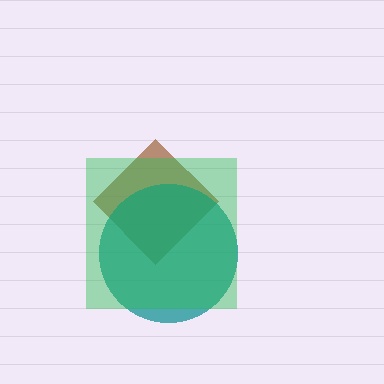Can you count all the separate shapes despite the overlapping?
Yes, there are 3 separate shapes.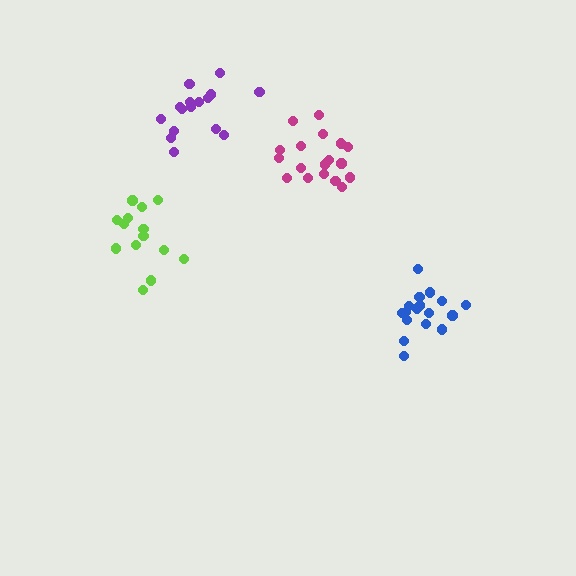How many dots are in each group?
Group 1: 17 dots, Group 2: 16 dots, Group 3: 18 dots, Group 4: 14 dots (65 total).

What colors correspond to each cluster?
The clusters are colored: blue, purple, magenta, lime.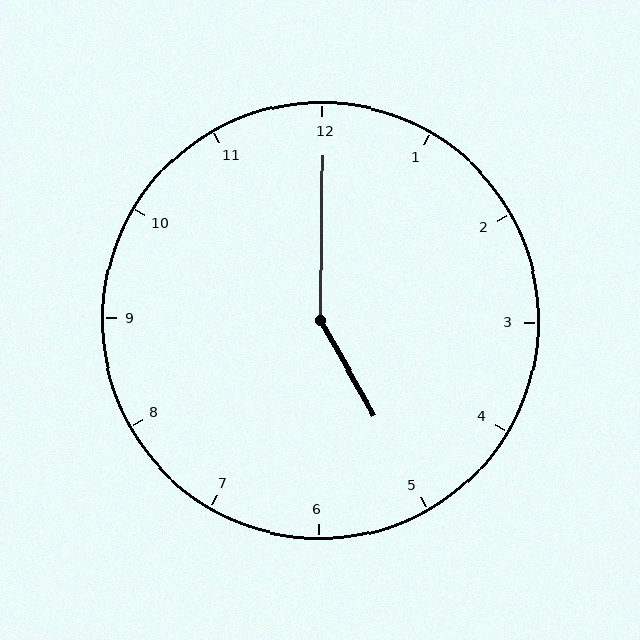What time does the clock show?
5:00.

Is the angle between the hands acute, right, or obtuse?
It is obtuse.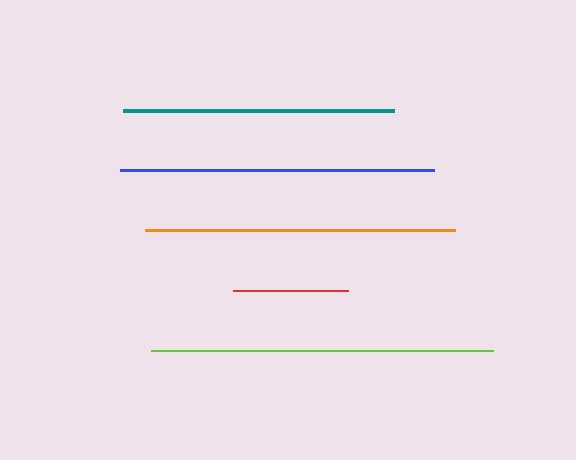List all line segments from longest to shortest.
From longest to shortest: lime, blue, orange, teal, red.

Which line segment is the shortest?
The red line is the shortest at approximately 115 pixels.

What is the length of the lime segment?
The lime segment is approximately 342 pixels long.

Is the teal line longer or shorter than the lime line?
The lime line is longer than the teal line.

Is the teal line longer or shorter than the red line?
The teal line is longer than the red line.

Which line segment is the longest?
The lime line is the longest at approximately 342 pixels.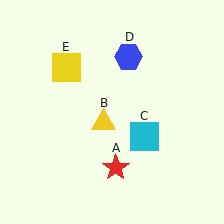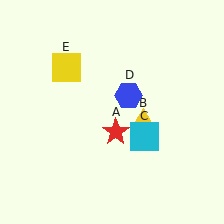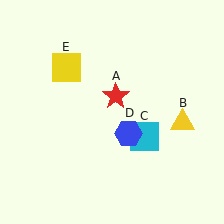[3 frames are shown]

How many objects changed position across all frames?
3 objects changed position: red star (object A), yellow triangle (object B), blue hexagon (object D).